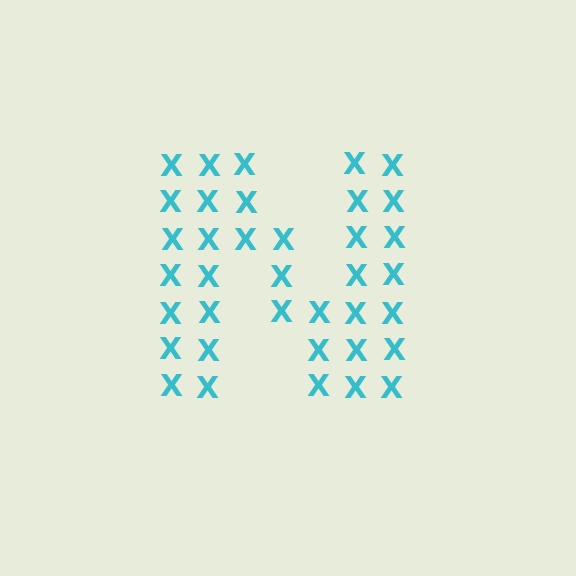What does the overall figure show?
The overall figure shows the letter N.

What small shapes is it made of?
It is made of small letter X's.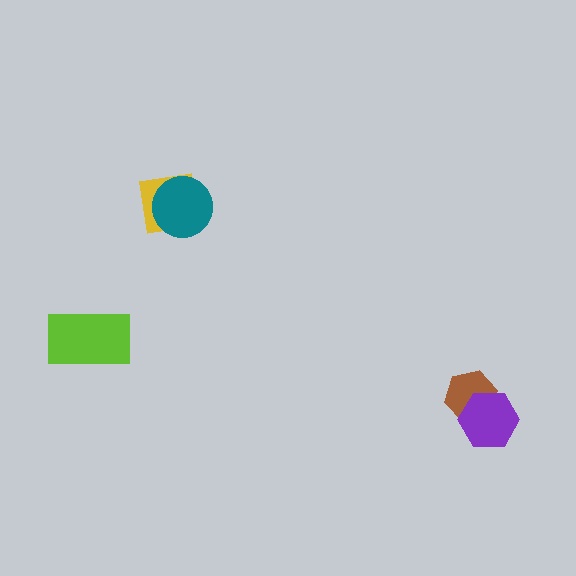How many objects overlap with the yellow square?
1 object overlaps with the yellow square.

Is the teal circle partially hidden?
No, no other shape covers it.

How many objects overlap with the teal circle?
1 object overlaps with the teal circle.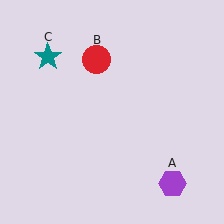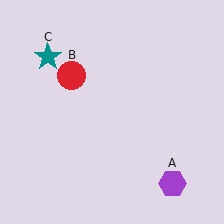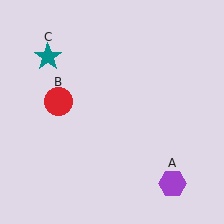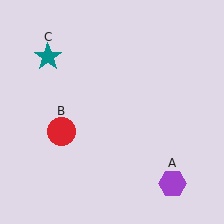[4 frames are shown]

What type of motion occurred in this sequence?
The red circle (object B) rotated counterclockwise around the center of the scene.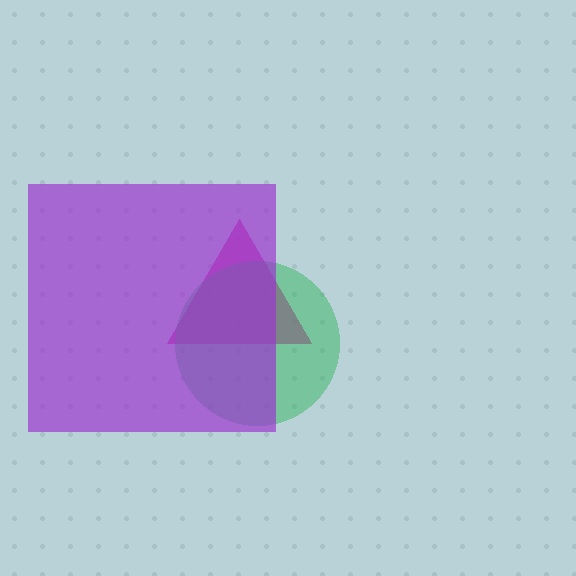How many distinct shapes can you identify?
There are 3 distinct shapes: a magenta triangle, a green circle, a purple square.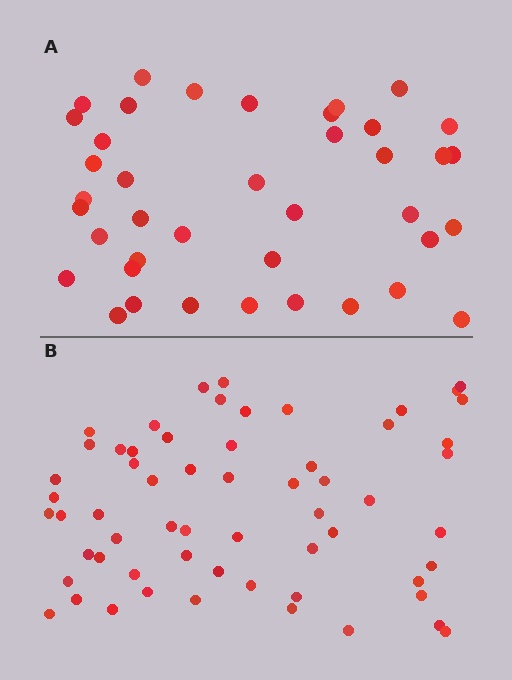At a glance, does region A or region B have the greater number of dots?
Region B (the bottom region) has more dots.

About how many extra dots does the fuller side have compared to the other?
Region B has approximately 20 more dots than region A.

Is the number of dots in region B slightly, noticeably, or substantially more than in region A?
Region B has substantially more. The ratio is roughly 1.5 to 1.